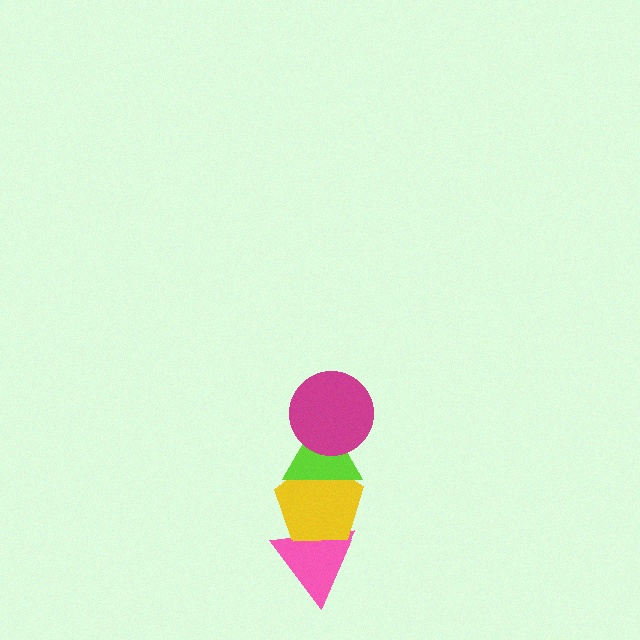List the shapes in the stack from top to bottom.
From top to bottom: the magenta circle, the lime triangle, the yellow pentagon, the pink triangle.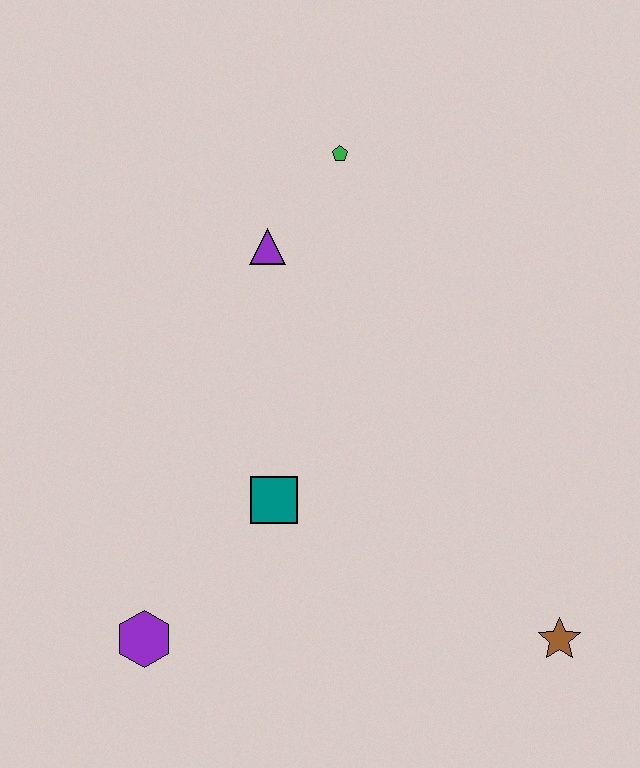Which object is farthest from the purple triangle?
The brown star is farthest from the purple triangle.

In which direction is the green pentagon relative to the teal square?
The green pentagon is above the teal square.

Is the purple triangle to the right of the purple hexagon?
Yes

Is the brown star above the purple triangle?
No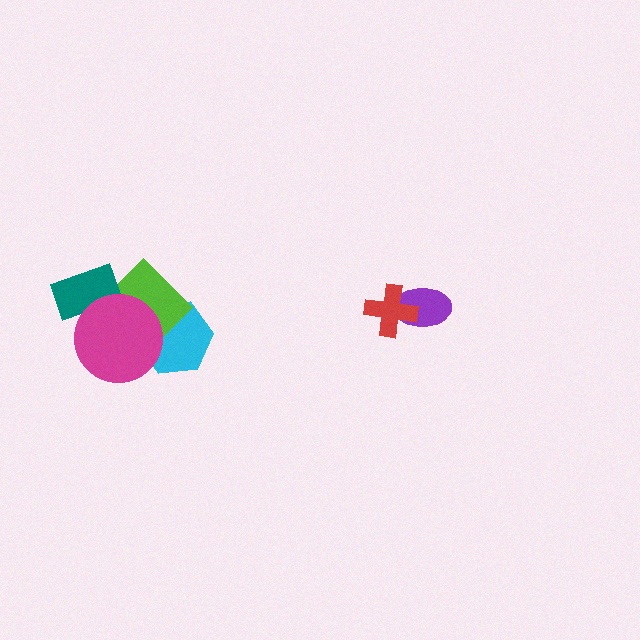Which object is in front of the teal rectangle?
The magenta circle is in front of the teal rectangle.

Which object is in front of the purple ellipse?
The red cross is in front of the purple ellipse.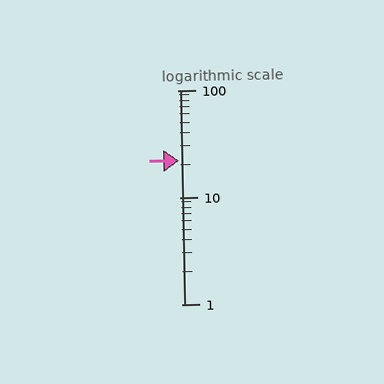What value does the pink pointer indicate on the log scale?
The pointer indicates approximately 22.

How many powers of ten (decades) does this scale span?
The scale spans 2 decades, from 1 to 100.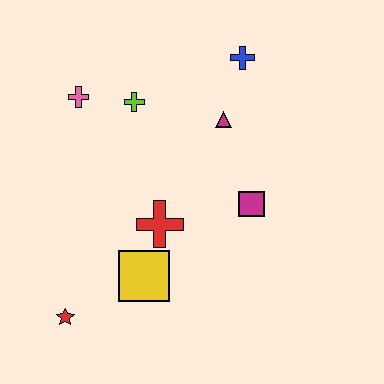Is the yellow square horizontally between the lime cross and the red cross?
Yes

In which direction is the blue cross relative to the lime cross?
The blue cross is to the right of the lime cross.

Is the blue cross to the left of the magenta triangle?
No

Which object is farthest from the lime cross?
The red star is farthest from the lime cross.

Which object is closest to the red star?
The yellow square is closest to the red star.